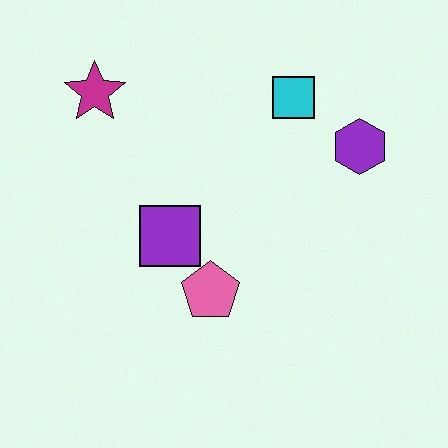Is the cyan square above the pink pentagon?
Yes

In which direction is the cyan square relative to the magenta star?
The cyan square is to the right of the magenta star.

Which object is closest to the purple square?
The pink pentagon is closest to the purple square.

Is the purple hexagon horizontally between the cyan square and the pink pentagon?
No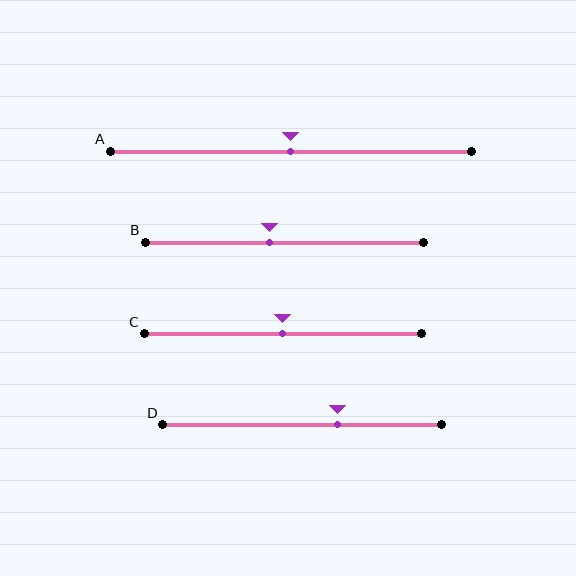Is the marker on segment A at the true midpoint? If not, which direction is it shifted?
Yes, the marker on segment A is at the true midpoint.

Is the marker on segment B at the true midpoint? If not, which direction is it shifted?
No, the marker on segment B is shifted to the left by about 5% of the segment length.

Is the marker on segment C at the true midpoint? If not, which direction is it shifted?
Yes, the marker on segment C is at the true midpoint.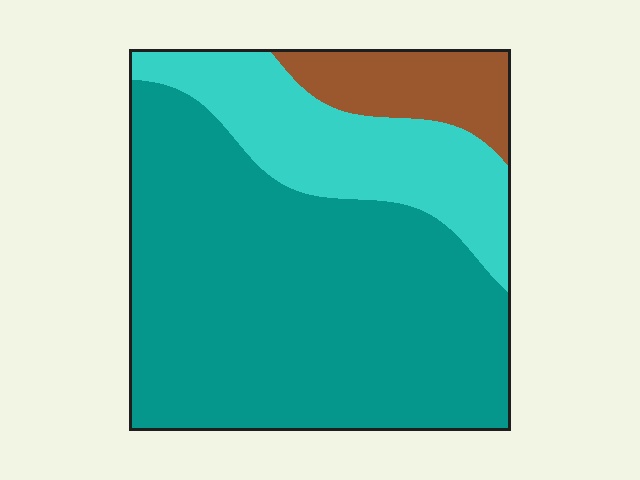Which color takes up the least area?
Brown, at roughly 10%.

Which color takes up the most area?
Teal, at roughly 65%.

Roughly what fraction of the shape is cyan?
Cyan takes up about one quarter (1/4) of the shape.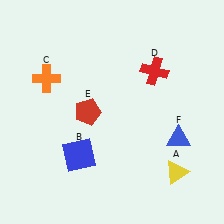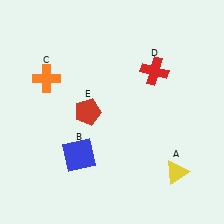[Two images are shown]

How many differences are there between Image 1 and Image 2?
There is 1 difference between the two images.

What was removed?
The blue triangle (F) was removed in Image 2.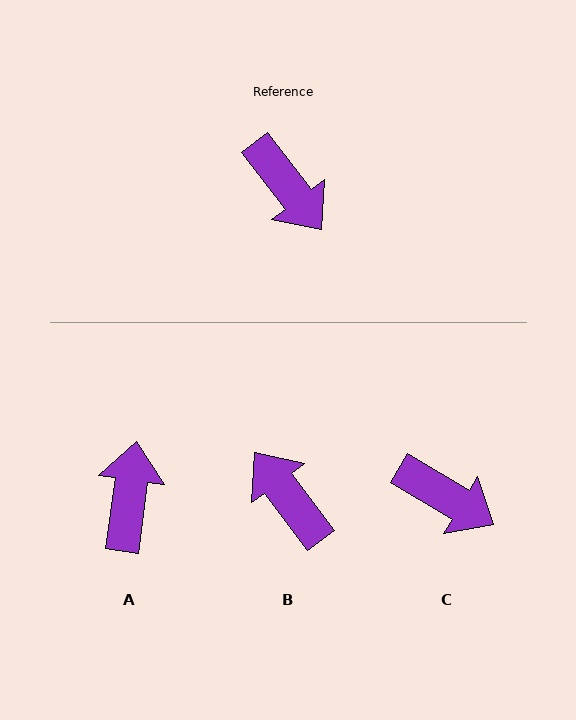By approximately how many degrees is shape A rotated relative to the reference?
Approximately 135 degrees counter-clockwise.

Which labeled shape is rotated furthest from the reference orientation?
B, about 179 degrees away.